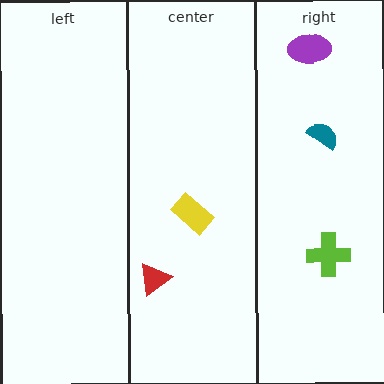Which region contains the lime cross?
The right region.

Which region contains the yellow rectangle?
The center region.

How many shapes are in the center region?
2.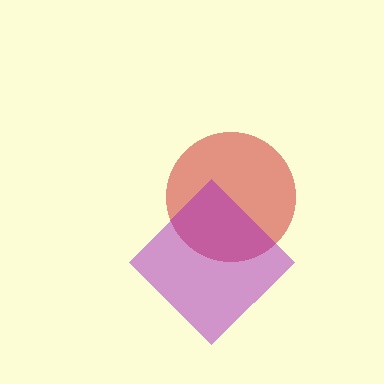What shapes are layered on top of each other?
The layered shapes are: a red circle, a purple diamond.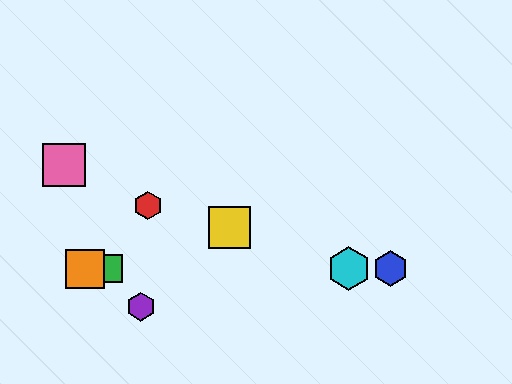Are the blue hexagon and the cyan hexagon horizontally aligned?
Yes, both are at y≈269.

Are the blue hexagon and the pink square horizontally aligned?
No, the blue hexagon is at y≈269 and the pink square is at y≈165.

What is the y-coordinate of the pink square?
The pink square is at y≈165.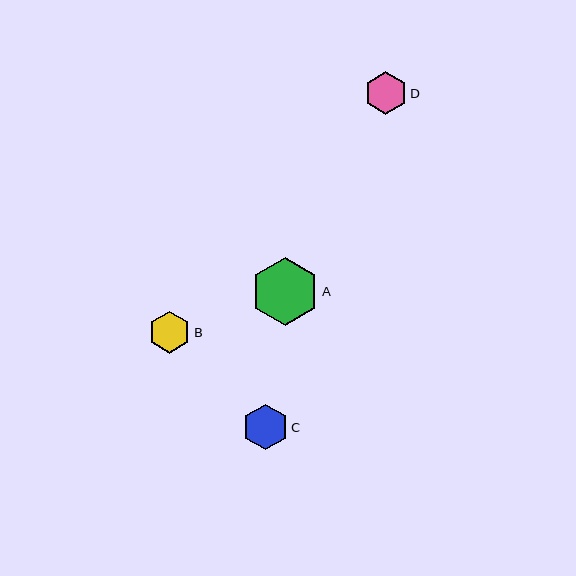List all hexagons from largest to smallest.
From largest to smallest: A, C, D, B.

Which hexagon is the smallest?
Hexagon B is the smallest with a size of approximately 42 pixels.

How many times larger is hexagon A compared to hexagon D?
Hexagon A is approximately 1.6 times the size of hexagon D.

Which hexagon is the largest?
Hexagon A is the largest with a size of approximately 68 pixels.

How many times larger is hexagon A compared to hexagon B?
Hexagon A is approximately 1.6 times the size of hexagon B.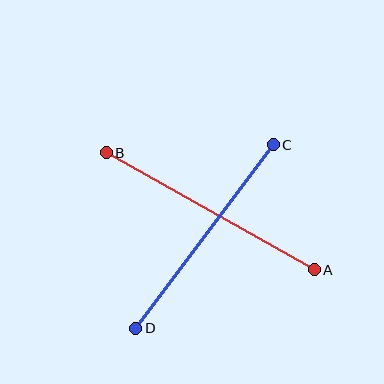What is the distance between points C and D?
The distance is approximately 229 pixels.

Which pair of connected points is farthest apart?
Points A and B are farthest apart.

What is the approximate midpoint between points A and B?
The midpoint is at approximately (210, 211) pixels.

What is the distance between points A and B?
The distance is approximately 239 pixels.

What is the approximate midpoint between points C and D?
The midpoint is at approximately (204, 237) pixels.